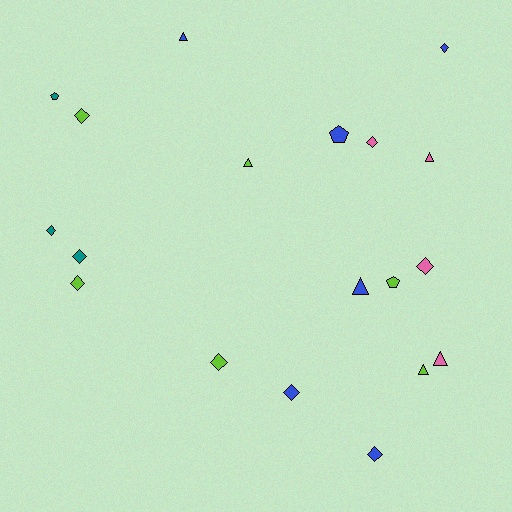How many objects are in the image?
There are 19 objects.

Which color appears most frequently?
Lime, with 6 objects.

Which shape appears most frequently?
Diamond, with 10 objects.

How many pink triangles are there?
There are 2 pink triangles.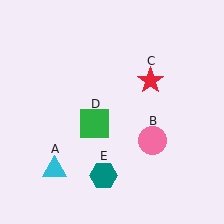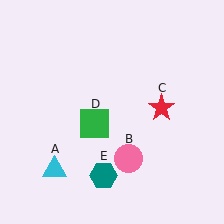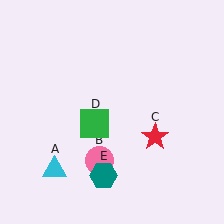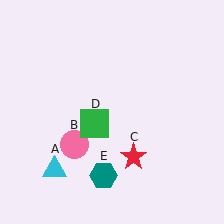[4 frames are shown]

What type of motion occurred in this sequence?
The pink circle (object B), red star (object C) rotated clockwise around the center of the scene.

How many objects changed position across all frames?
2 objects changed position: pink circle (object B), red star (object C).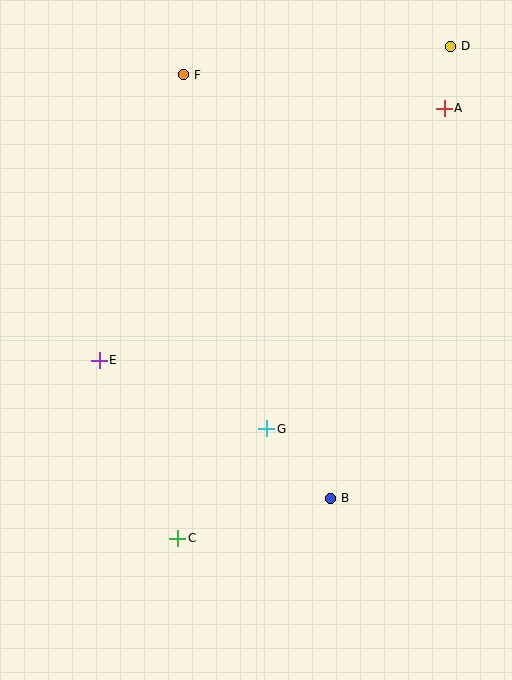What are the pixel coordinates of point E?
Point E is at (99, 360).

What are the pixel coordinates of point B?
Point B is at (331, 498).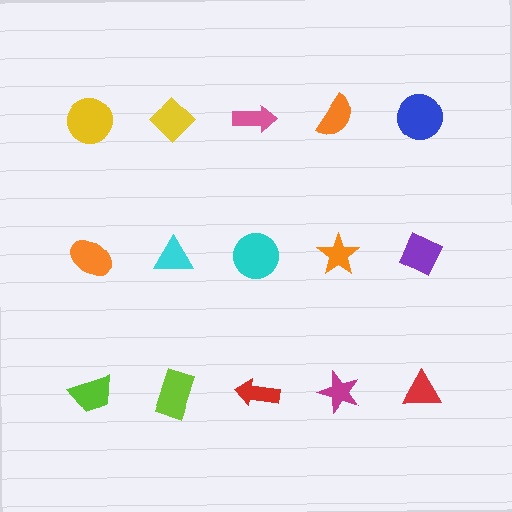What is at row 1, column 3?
A pink arrow.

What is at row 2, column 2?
A cyan triangle.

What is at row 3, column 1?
A lime trapezoid.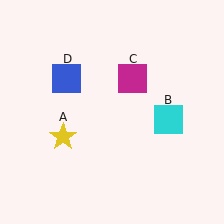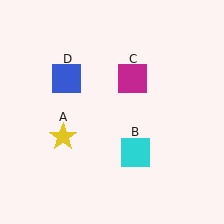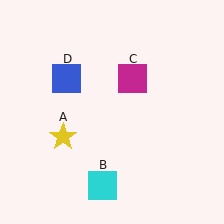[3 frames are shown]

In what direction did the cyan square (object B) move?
The cyan square (object B) moved down and to the left.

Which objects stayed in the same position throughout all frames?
Yellow star (object A) and magenta square (object C) and blue square (object D) remained stationary.